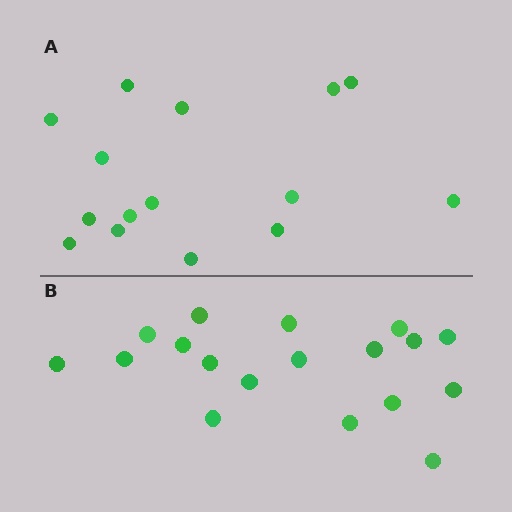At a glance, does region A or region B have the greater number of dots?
Region B (the bottom region) has more dots.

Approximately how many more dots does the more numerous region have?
Region B has just a few more — roughly 2 or 3 more dots than region A.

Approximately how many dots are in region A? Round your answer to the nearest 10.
About 20 dots. (The exact count is 15, which rounds to 20.)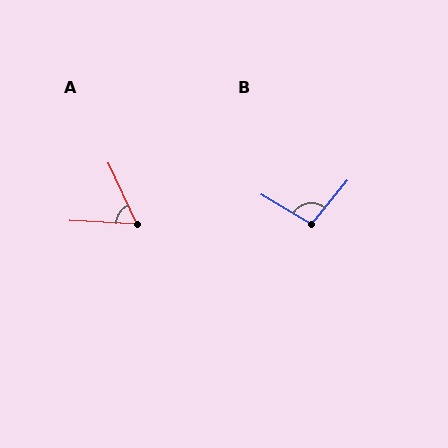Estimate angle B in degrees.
Approximately 99 degrees.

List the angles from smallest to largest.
A (63°), B (99°).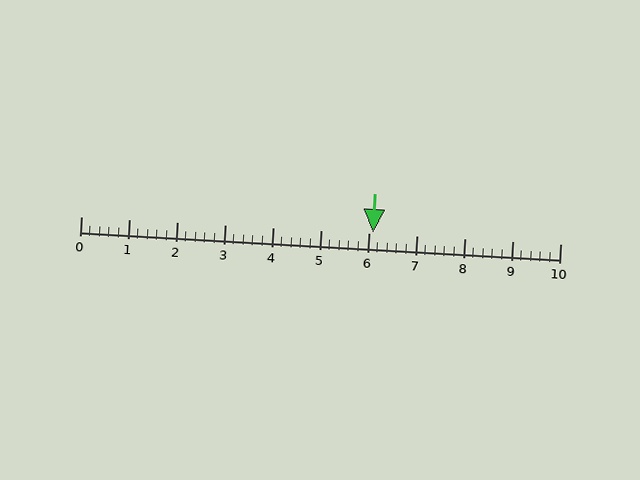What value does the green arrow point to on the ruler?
The green arrow points to approximately 6.1.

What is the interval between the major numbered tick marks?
The major tick marks are spaced 1 units apart.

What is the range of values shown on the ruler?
The ruler shows values from 0 to 10.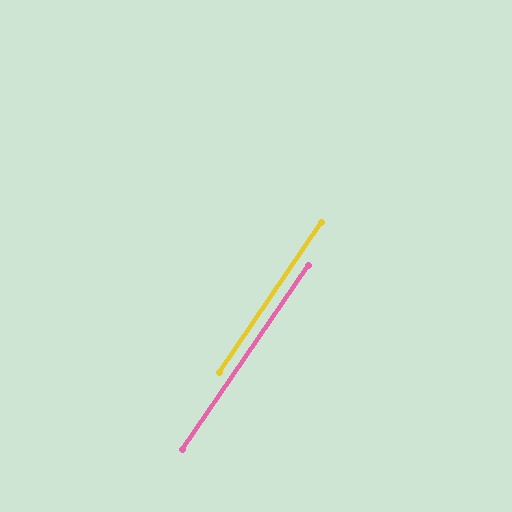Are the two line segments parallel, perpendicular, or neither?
Parallel — their directions differ by only 0.0°.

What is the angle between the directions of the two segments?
Approximately 0 degrees.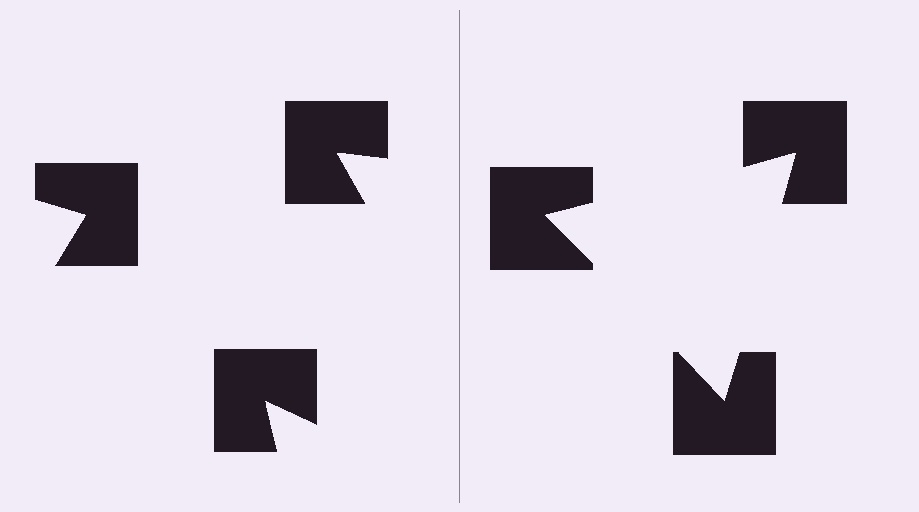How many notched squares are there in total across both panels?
6 — 3 on each side.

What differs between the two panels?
The notched squares are positioned identically on both sides; only the wedge orientations differ. On the right they align to a triangle; on the left they are misaligned.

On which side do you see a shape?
An illusory triangle appears on the right side. On the left side the wedge cuts are rotated, so no coherent shape forms.